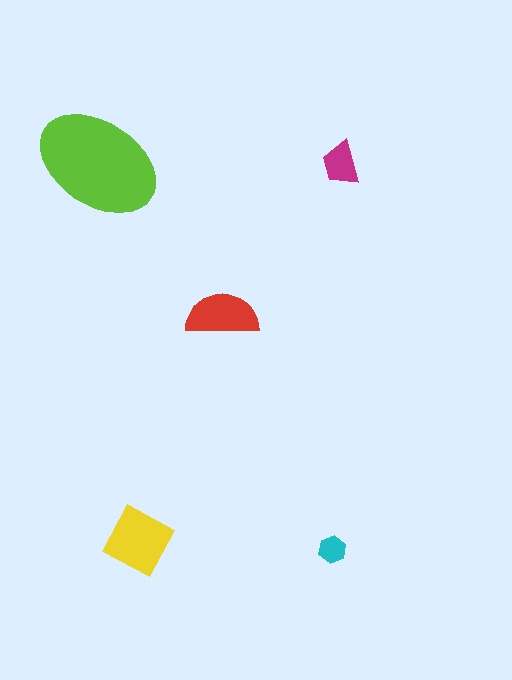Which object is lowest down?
The cyan hexagon is bottommost.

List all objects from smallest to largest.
The cyan hexagon, the magenta trapezoid, the red semicircle, the yellow square, the lime ellipse.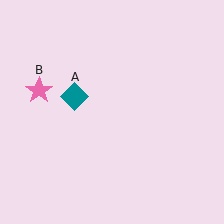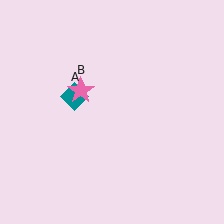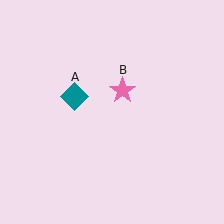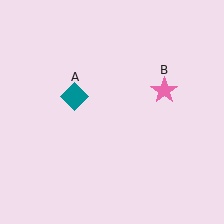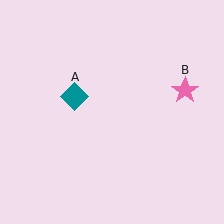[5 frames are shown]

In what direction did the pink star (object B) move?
The pink star (object B) moved right.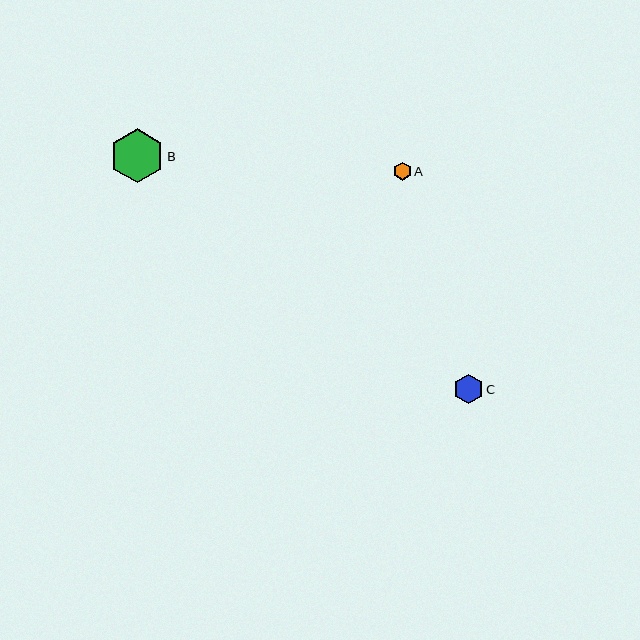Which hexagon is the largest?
Hexagon B is the largest with a size of approximately 54 pixels.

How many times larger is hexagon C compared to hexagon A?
Hexagon C is approximately 1.6 times the size of hexagon A.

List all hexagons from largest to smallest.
From largest to smallest: B, C, A.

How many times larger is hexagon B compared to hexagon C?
Hexagon B is approximately 1.8 times the size of hexagon C.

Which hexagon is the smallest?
Hexagon A is the smallest with a size of approximately 18 pixels.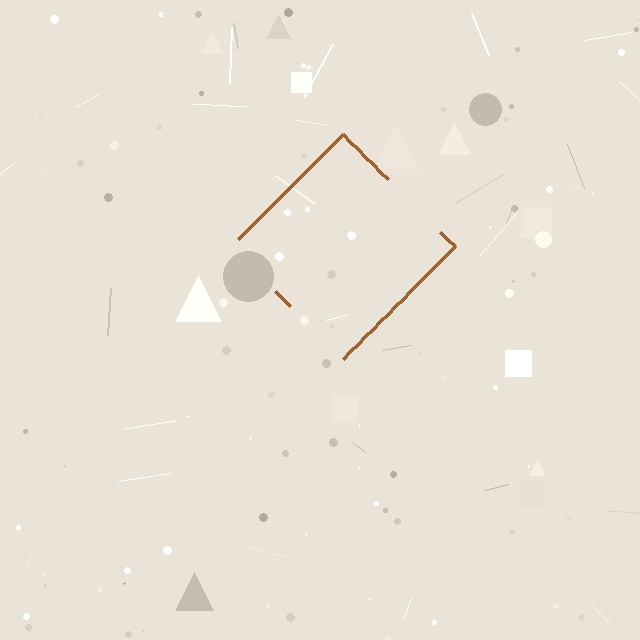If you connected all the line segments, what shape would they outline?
They would outline a diamond.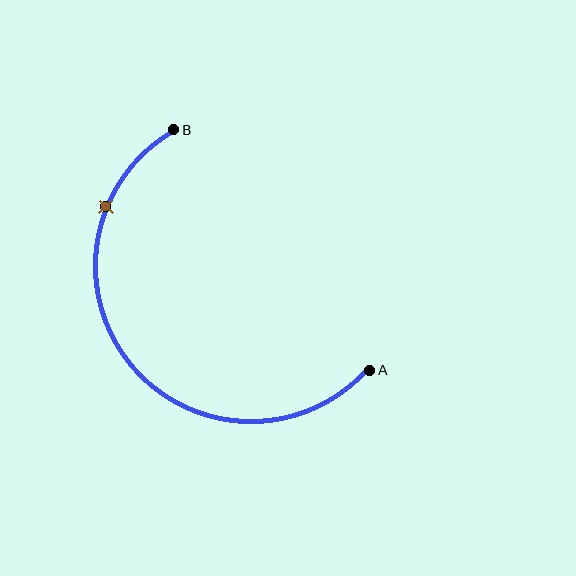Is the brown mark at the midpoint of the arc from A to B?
No. The brown mark lies on the arc but is closer to endpoint B. The arc midpoint would be at the point on the curve equidistant along the arc from both A and B.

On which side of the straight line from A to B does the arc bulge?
The arc bulges below and to the left of the straight line connecting A and B.